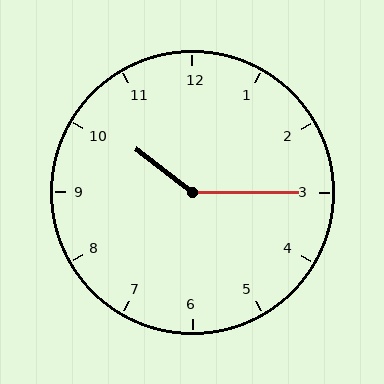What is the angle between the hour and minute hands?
Approximately 142 degrees.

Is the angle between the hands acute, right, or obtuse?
It is obtuse.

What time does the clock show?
10:15.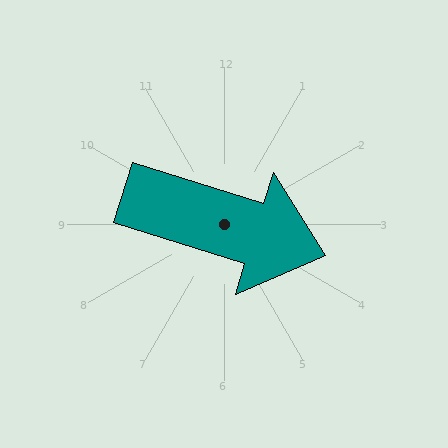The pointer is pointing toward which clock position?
Roughly 4 o'clock.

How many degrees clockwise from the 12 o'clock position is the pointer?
Approximately 107 degrees.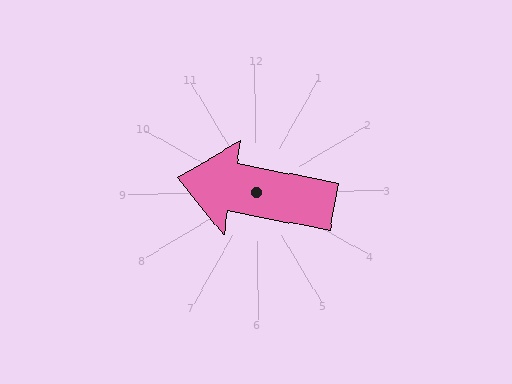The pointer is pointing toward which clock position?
Roughly 9 o'clock.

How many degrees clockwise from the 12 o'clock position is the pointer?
Approximately 281 degrees.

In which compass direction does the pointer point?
West.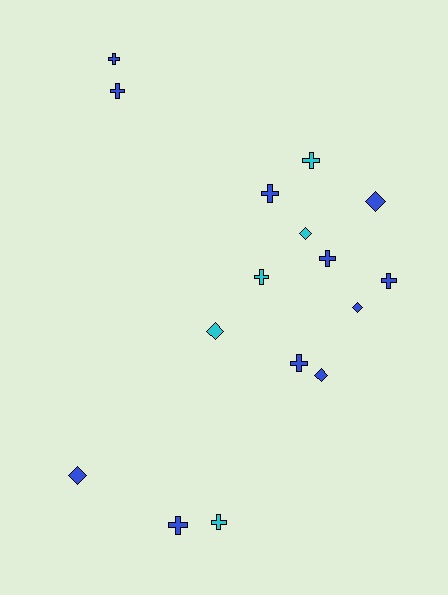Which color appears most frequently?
Blue, with 11 objects.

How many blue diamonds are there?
There are 4 blue diamonds.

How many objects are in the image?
There are 16 objects.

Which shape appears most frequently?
Cross, with 10 objects.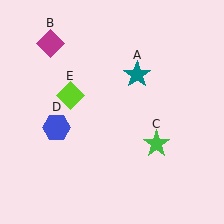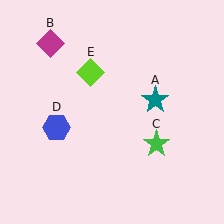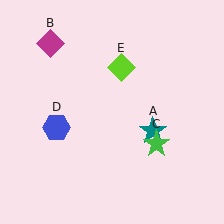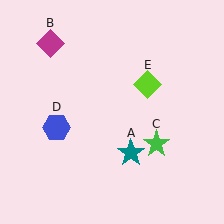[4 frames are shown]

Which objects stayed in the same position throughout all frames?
Magenta diamond (object B) and green star (object C) and blue hexagon (object D) remained stationary.